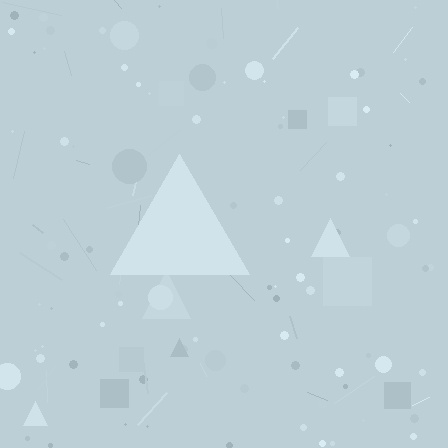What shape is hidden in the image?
A triangle is hidden in the image.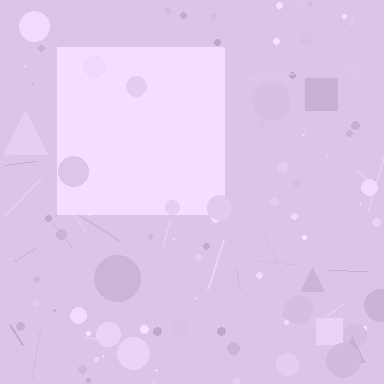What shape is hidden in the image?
A square is hidden in the image.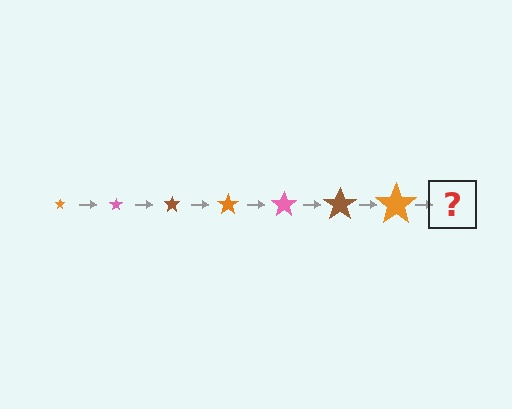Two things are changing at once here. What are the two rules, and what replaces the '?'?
The two rules are that the star grows larger each step and the color cycles through orange, pink, and brown. The '?' should be a pink star, larger than the previous one.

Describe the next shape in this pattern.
It should be a pink star, larger than the previous one.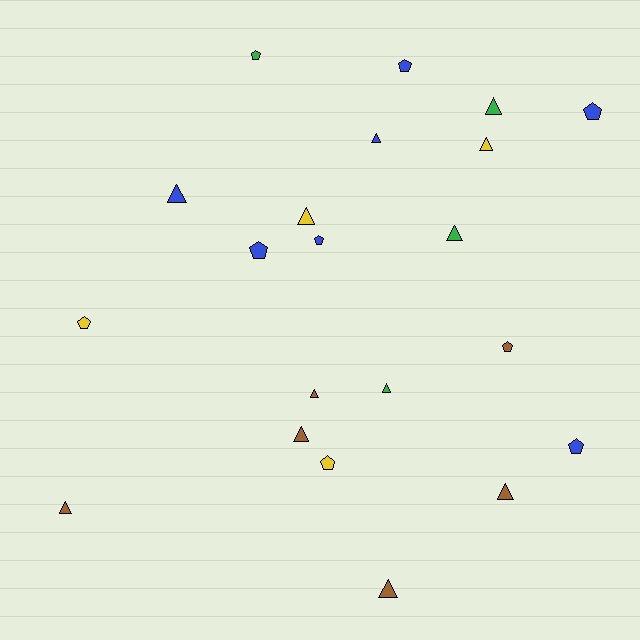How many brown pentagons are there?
There is 1 brown pentagon.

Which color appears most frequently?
Blue, with 7 objects.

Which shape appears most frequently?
Triangle, with 12 objects.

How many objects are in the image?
There are 21 objects.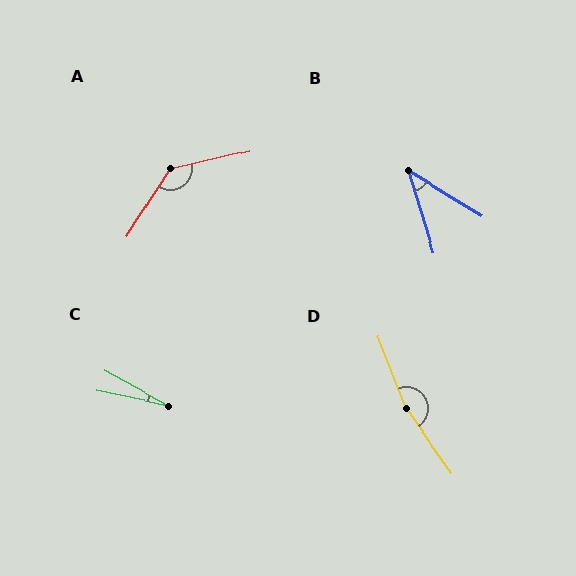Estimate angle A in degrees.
Approximately 136 degrees.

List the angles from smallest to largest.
C (17°), B (41°), A (136°), D (166°).